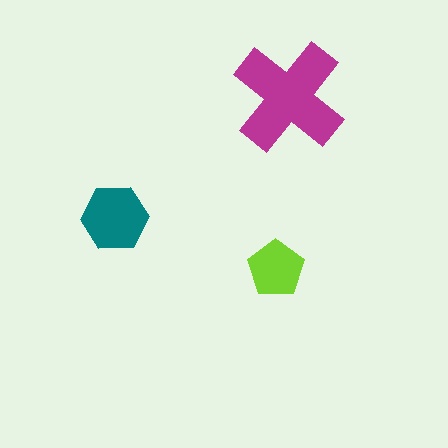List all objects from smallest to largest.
The lime pentagon, the teal hexagon, the magenta cross.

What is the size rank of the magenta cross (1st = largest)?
1st.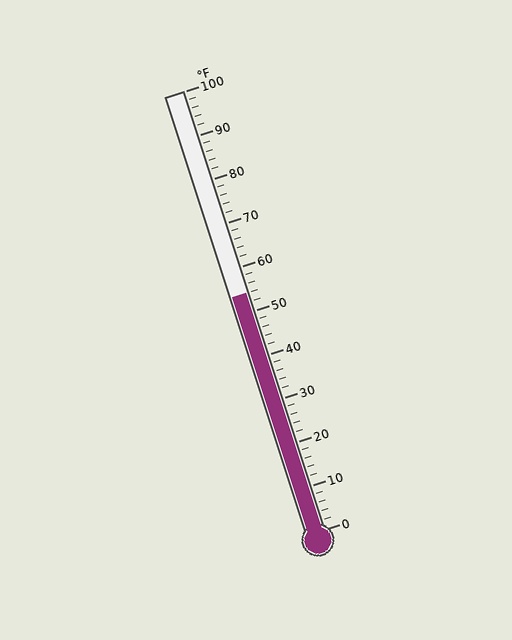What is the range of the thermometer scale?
The thermometer scale ranges from 0°F to 100°F.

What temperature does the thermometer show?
The thermometer shows approximately 54°F.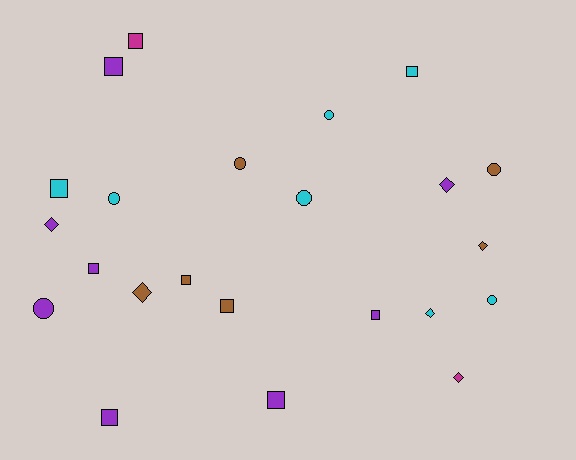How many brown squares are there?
There are 2 brown squares.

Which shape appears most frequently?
Square, with 10 objects.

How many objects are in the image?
There are 23 objects.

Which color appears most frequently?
Purple, with 8 objects.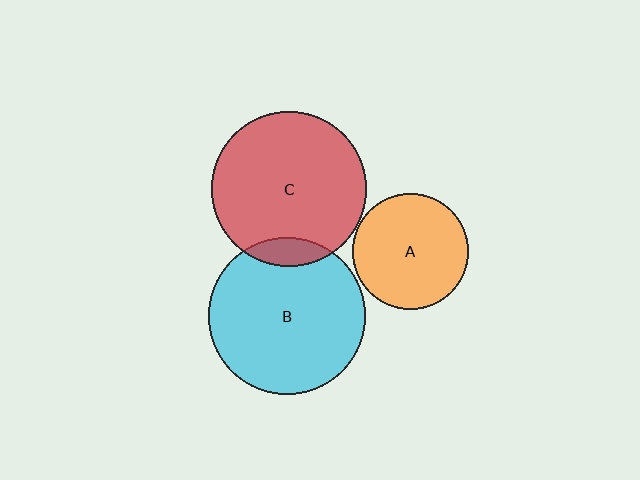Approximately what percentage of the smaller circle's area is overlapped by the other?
Approximately 10%.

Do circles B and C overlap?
Yes.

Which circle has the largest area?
Circle B (cyan).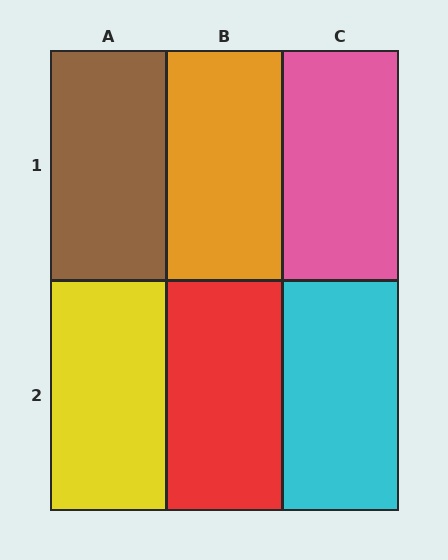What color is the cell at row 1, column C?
Pink.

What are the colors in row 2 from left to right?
Yellow, red, cyan.